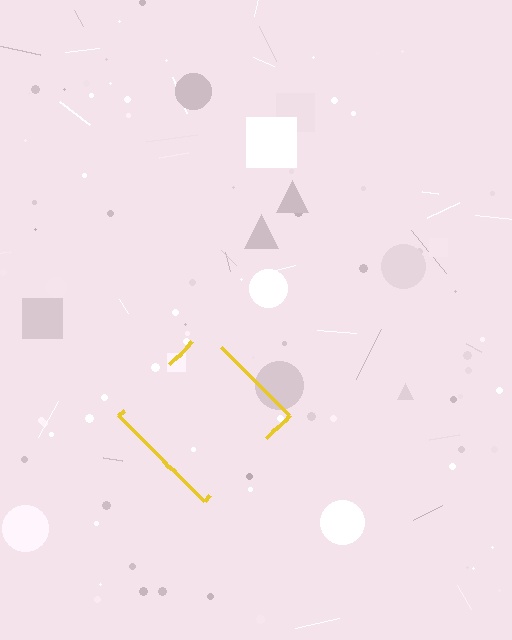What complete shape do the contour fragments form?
The contour fragments form a diamond.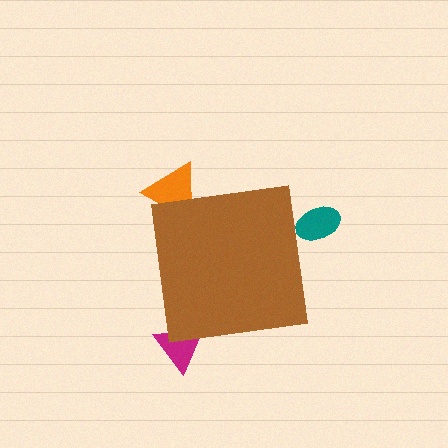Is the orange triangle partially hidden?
Yes, the orange triangle is partially hidden behind the brown square.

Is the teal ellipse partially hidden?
Yes, the teal ellipse is partially hidden behind the brown square.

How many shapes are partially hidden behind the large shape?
3 shapes are partially hidden.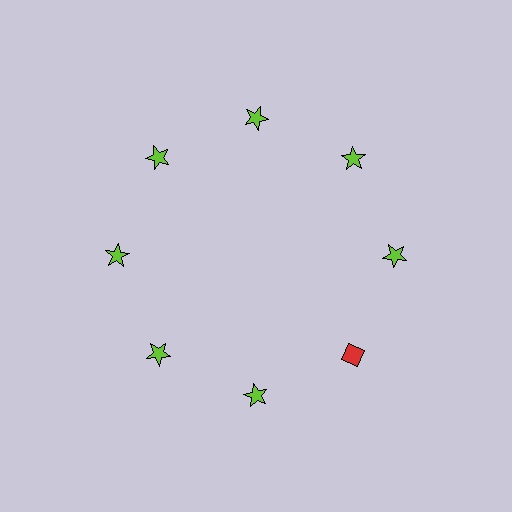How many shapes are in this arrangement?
There are 8 shapes arranged in a ring pattern.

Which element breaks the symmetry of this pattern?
The red diamond at roughly the 4 o'clock position breaks the symmetry. All other shapes are lime stars.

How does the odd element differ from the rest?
It differs in both color (red instead of lime) and shape (diamond instead of star).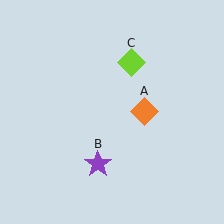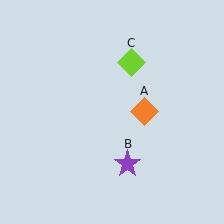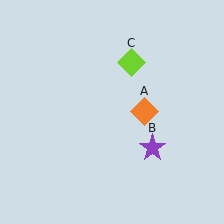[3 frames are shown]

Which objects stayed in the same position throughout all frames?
Orange diamond (object A) and lime diamond (object C) remained stationary.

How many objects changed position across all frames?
1 object changed position: purple star (object B).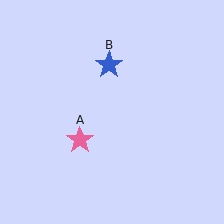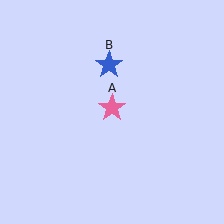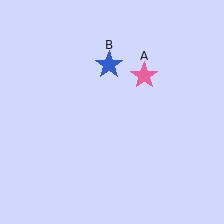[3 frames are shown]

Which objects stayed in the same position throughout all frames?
Blue star (object B) remained stationary.